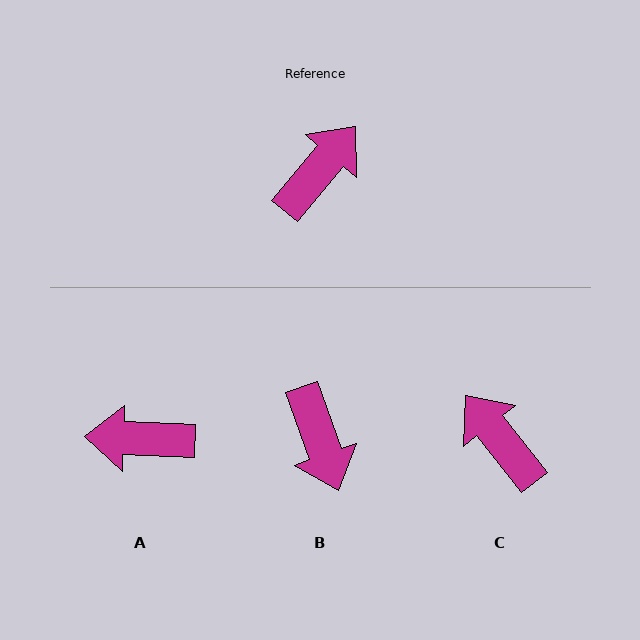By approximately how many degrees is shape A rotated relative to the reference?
Approximately 128 degrees counter-clockwise.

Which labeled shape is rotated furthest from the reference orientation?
A, about 128 degrees away.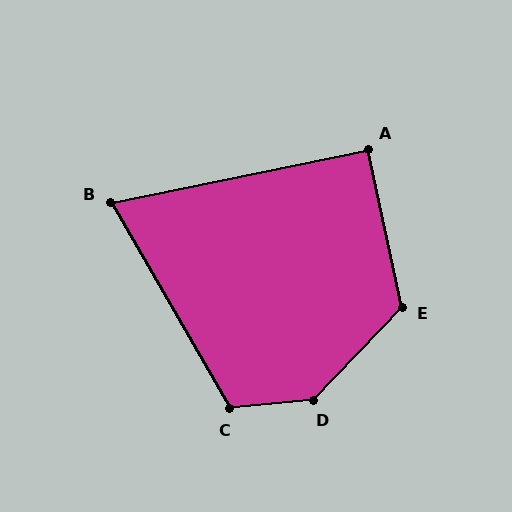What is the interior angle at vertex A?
Approximately 90 degrees (approximately right).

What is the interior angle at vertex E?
Approximately 124 degrees (obtuse).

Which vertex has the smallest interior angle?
B, at approximately 72 degrees.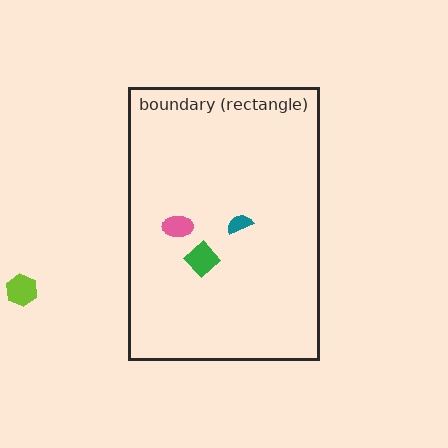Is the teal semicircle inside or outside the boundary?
Inside.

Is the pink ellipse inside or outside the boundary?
Inside.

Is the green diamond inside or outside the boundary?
Inside.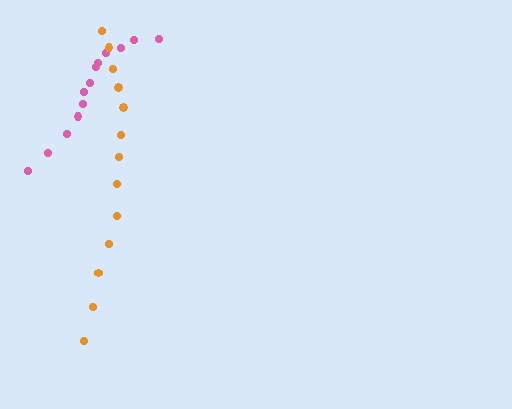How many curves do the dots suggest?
There are 2 distinct paths.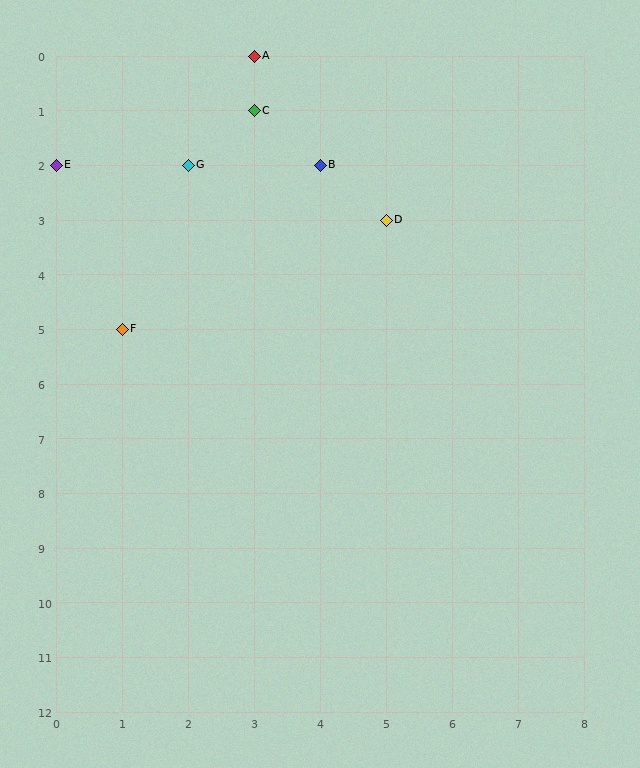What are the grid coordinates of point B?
Point B is at grid coordinates (4, 2).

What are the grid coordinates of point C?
Point C is at grid coordinates (3, 1).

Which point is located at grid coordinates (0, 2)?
Point E is at (0, 2).